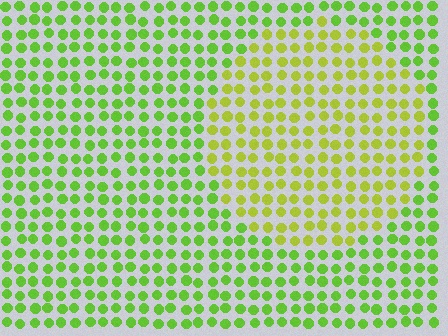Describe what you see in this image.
The image is filled with small lime elements in a uniform arrangement. A circle-shaped region is visible where the elements are tinted to a slightly different hue, forming a subtle color boundary.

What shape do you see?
I see a circle.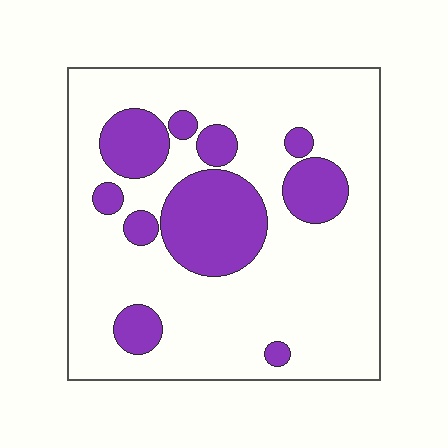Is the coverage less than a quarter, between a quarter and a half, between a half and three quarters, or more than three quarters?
Less than a quarter.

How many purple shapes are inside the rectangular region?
10.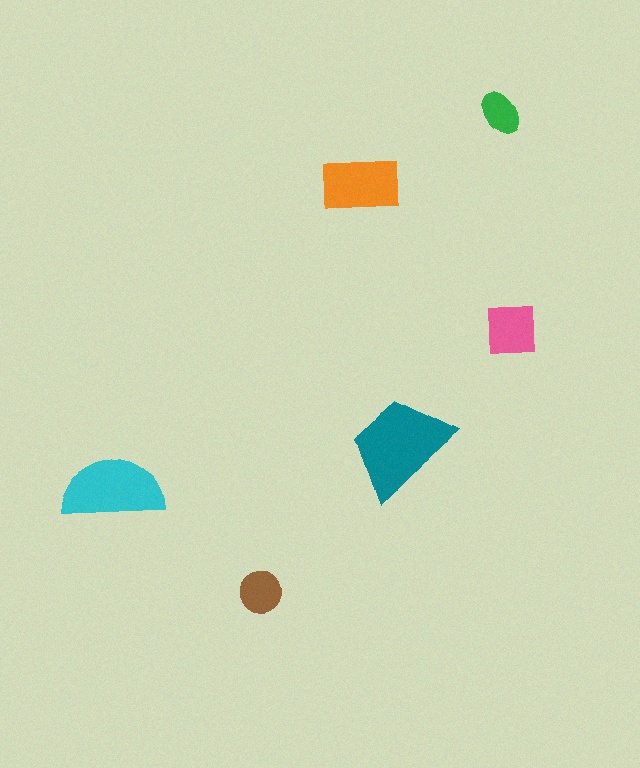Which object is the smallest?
The green ellipse.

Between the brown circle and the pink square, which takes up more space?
The pink square.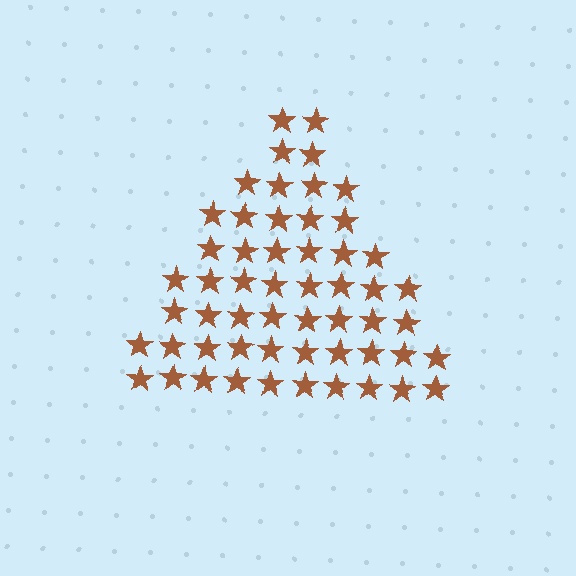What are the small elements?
The small elements are stars.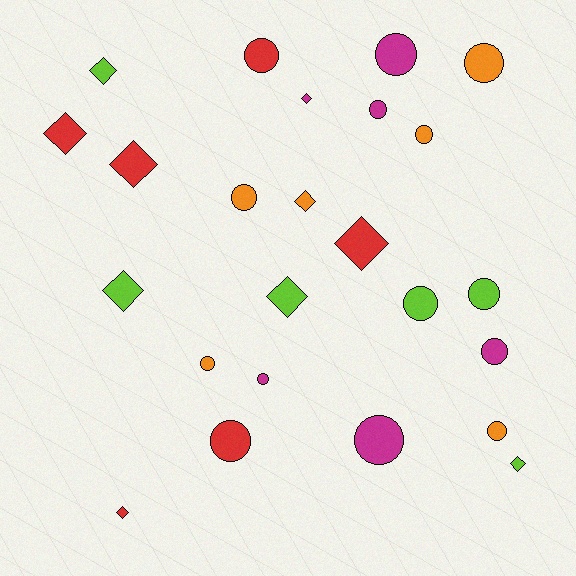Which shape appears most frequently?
Circle, with 14 objects.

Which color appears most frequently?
Magenta, with 6 objects.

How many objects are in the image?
There are 24 objects.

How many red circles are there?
There are 2 red circles.